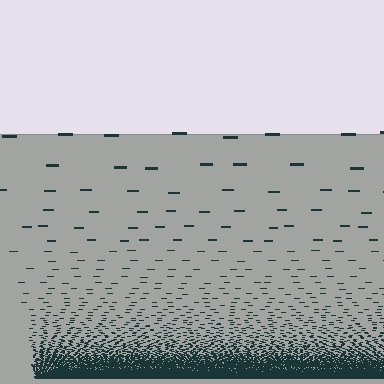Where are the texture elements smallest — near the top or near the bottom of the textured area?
Near the bottom.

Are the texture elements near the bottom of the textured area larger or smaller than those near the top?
Smaller. The gradient is inverted — elements near the bottom are smaller and denser.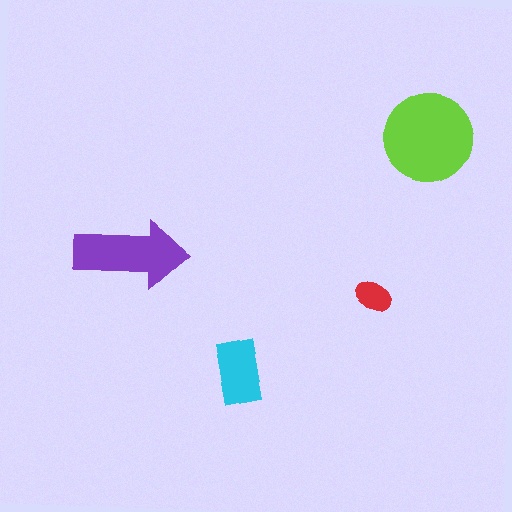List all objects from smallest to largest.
The red ellipse, the cyan rectangle, the purple arrow, the lime circle.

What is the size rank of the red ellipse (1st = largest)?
4th.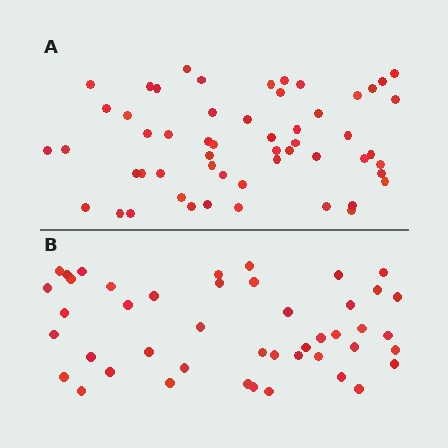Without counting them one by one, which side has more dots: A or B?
Region A (the top region) has more dots.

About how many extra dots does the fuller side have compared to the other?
Region A has roughly 10 or so more dots than region B.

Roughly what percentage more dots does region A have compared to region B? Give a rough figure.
About 20% more.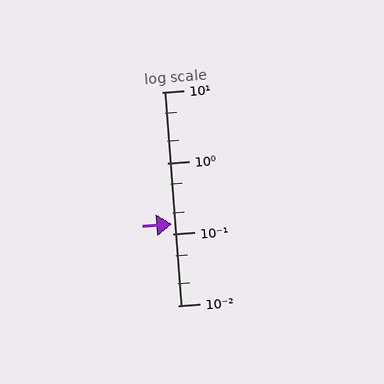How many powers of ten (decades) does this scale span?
The scale spans 3 decades, from 0.01 to 10.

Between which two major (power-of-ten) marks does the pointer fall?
The pointer is between 0.1 and 1.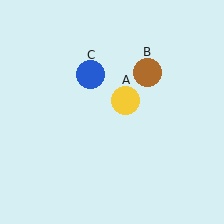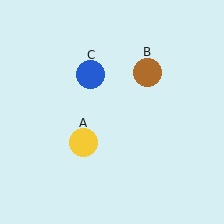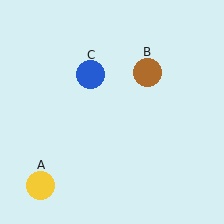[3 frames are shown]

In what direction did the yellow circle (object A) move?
The yellow circle (object A) moved down and to the left.